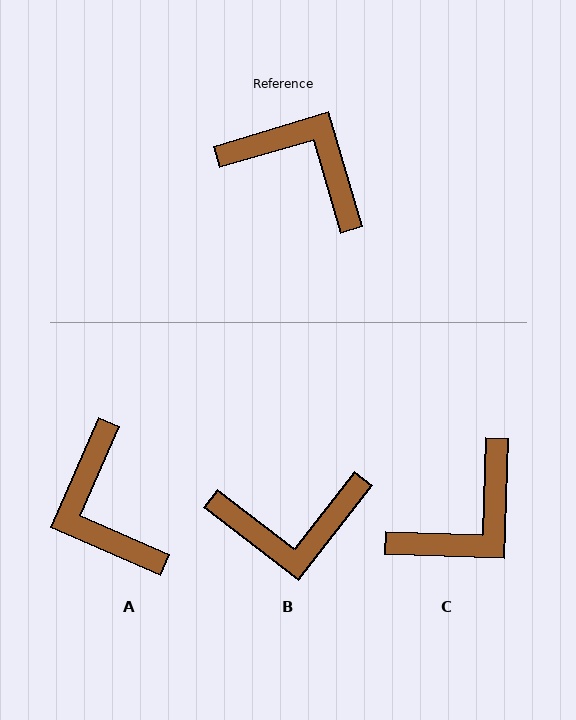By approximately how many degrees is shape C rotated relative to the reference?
Approximately 108 degrees clockwise.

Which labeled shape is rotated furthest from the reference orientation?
B, about 144 degrees away.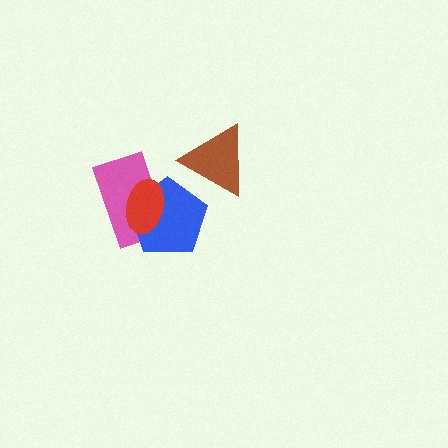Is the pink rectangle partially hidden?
Yes, it is partially covered by another shape.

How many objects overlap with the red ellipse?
2 objects overlap with the red ellipse.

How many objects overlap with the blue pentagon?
2 objects overlap with the blue pentagon.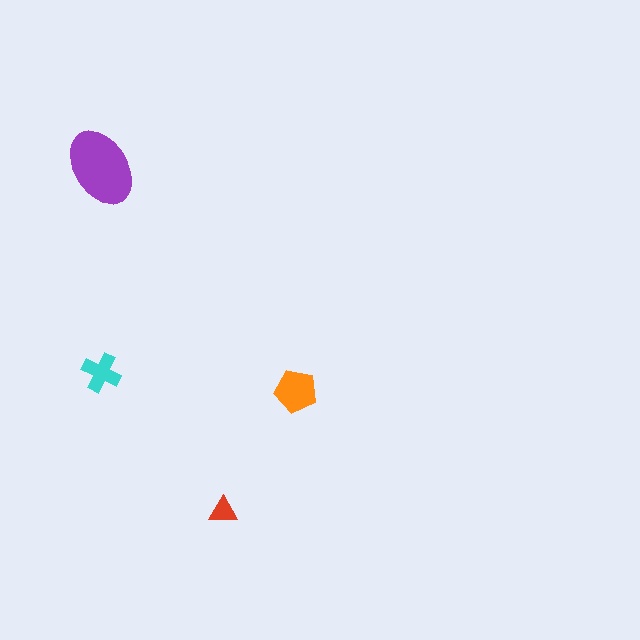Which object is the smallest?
The red triangle.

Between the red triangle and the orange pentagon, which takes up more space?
The orange pentagon.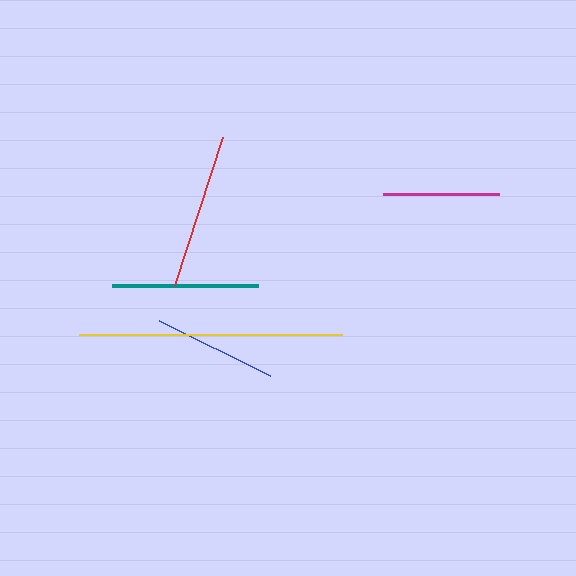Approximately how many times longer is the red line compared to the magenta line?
The red line is approximately 1.3 times the length of the magenta line.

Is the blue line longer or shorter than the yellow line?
The yellow line is longer than the blue line.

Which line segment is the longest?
The yellow line is the longest at approximately 263 pixels.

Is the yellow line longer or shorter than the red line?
The yellow line is longer than the red line.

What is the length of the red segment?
The red segment is approximately 156 pixels long.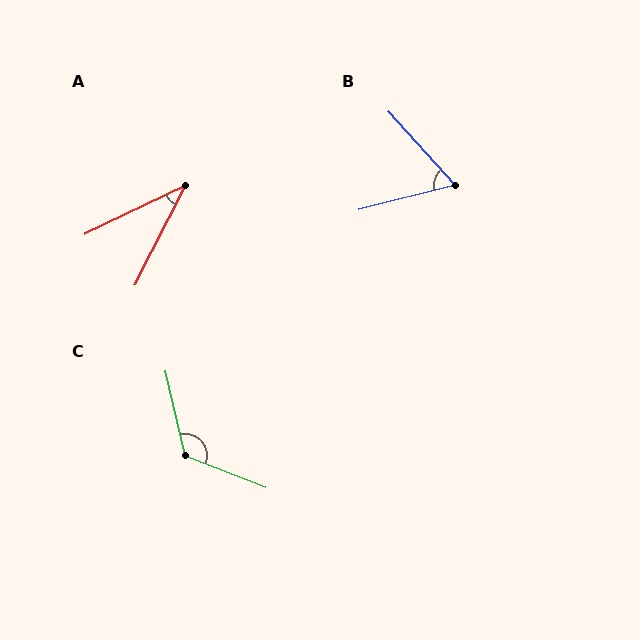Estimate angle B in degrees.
Approximately 62 degrees.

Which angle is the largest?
C, at approximately 125 degrees.